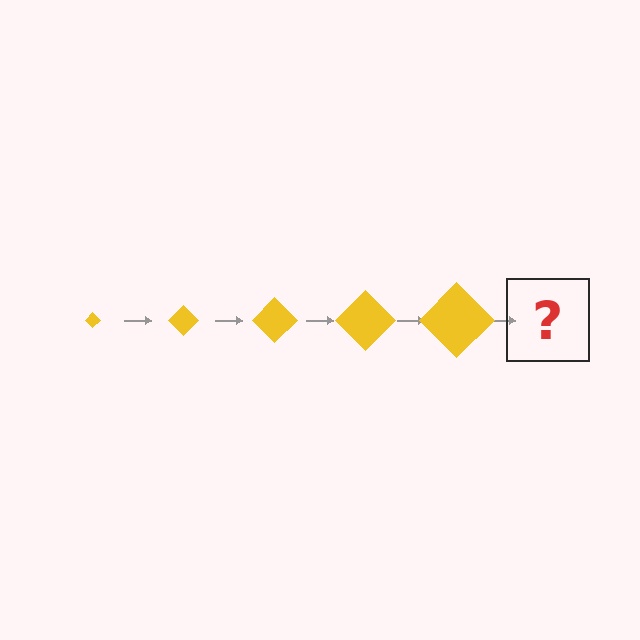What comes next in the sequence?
The next element should be a yellow diamond, larger than the previous one.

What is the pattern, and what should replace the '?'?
The pattern is that the diamond gets progressively larger each step. The '?' should be a yellow diamond, larger than the previous one.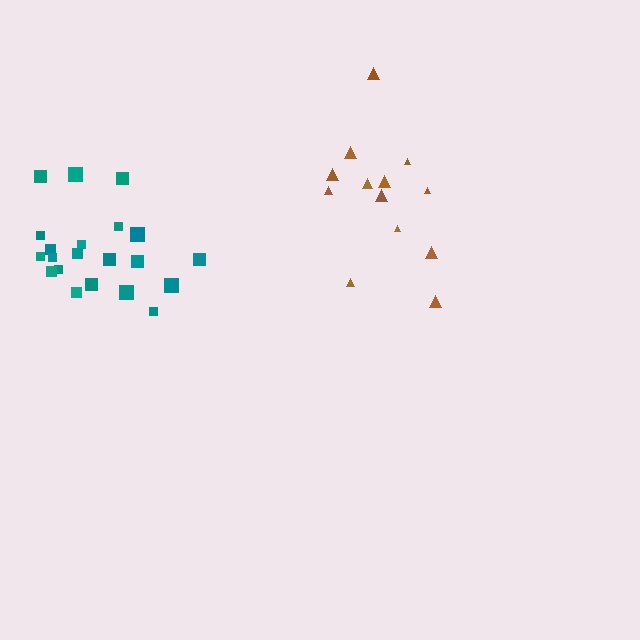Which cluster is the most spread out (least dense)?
Brown.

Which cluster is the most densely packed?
Teal.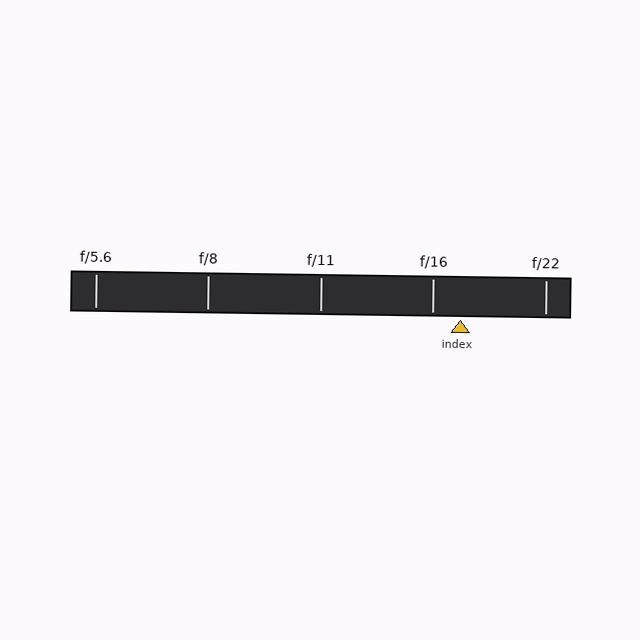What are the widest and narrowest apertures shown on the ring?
The widest aperture shown is f/5.6 and the narrowest is f/22.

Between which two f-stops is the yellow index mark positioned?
The index mark is between f/16 and f/22.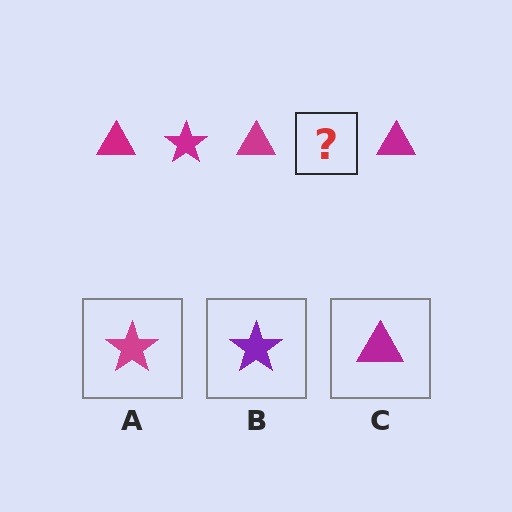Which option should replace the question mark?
Option A.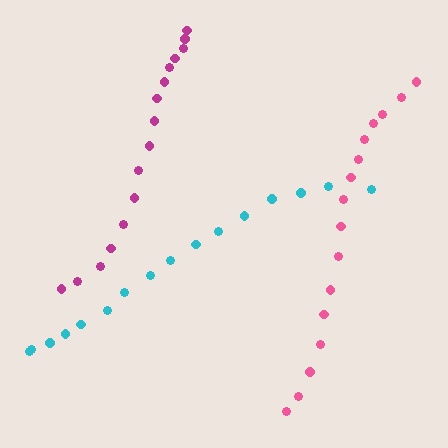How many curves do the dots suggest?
There are 3 distinct paths.